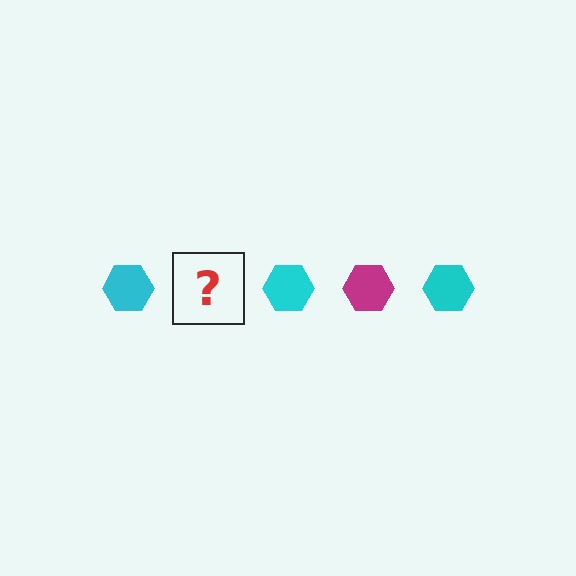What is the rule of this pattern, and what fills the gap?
The rule is that the pattern cycles through cyan, magenta hexagons. The gap should be filled with a magenta hexagon.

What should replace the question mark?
The question mark should be replaced with a magenta hexagon.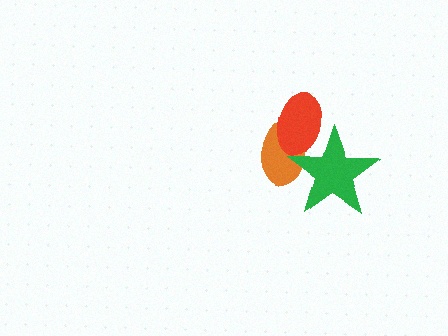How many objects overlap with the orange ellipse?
2 objects overlap with the orange ellipse.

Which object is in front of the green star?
The red ellipse is in front of the green star.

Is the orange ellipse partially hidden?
Yes, it is partially covered by another shape.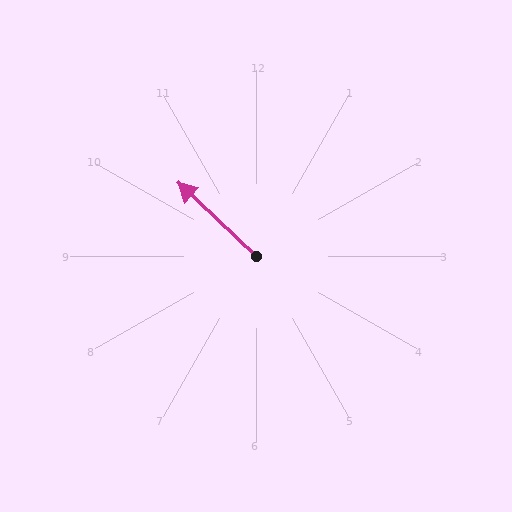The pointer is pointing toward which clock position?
Roughly 10 o'clock.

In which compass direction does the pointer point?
Northwest.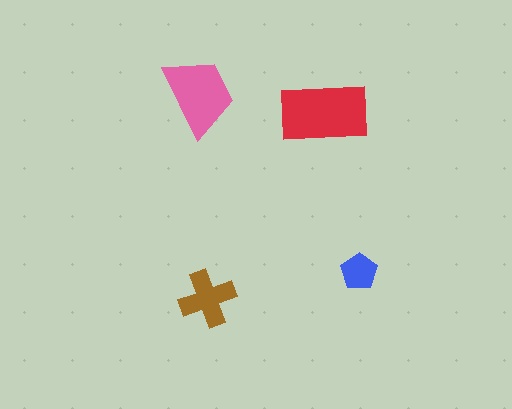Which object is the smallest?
The blue pentagon.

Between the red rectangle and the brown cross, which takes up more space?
The red rectangle.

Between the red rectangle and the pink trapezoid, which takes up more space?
The red rectangle.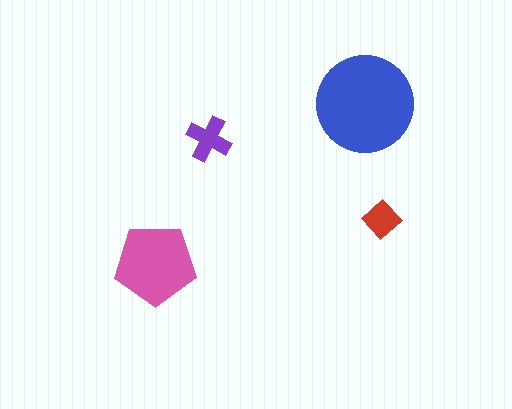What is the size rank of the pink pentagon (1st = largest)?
2nd.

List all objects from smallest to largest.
The red diamond, the purple cross, the pink pentagon, the blue circle.